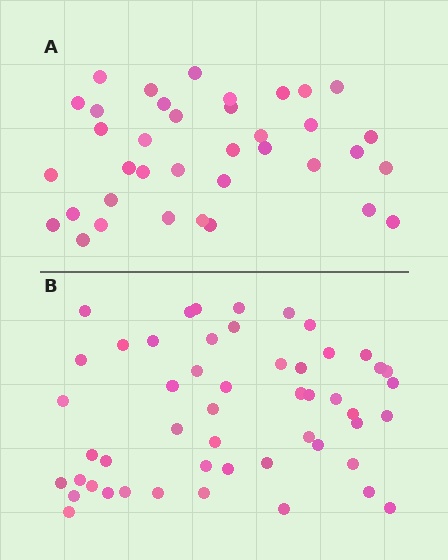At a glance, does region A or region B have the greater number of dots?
Region B (the bottom region) has more dots.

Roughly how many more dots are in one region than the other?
Region B has approximately 15 more dots than region A.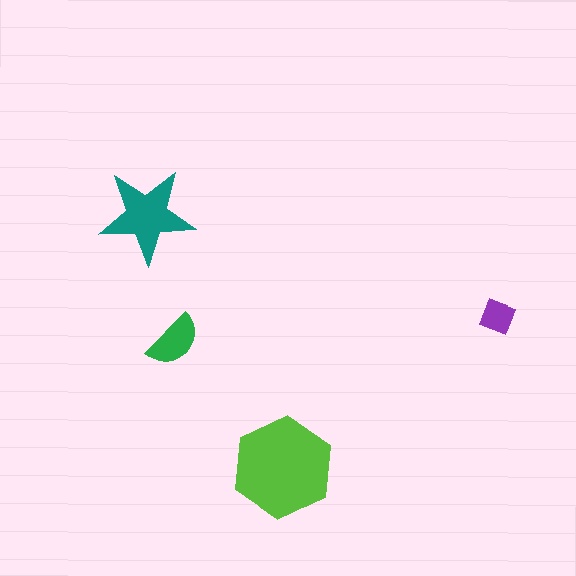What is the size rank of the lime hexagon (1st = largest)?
1st.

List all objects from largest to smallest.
The lime hexagon, the teal star, the green semicircle, the purple diamond.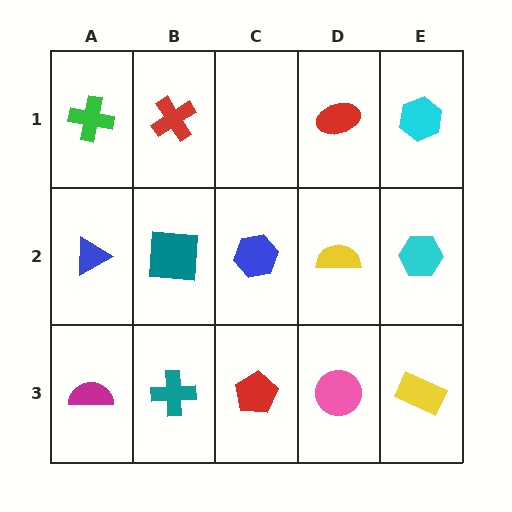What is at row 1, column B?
A red cross.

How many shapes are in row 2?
5 shapes.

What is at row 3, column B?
A teal cross.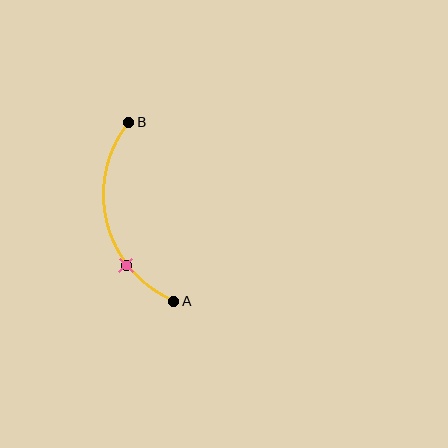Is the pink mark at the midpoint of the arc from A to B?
No. The pink mark lies on the arc but is closer to endpoint A. The arc midpoint would be at the point on the curve equidistant along the arc from both A and B.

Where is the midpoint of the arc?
The arc midpoint is the point on the curve farthest from the straight line joining A and B. It sits to the left of that line.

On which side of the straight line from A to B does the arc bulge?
The arc bulges to the left of the straight line connecting A and B.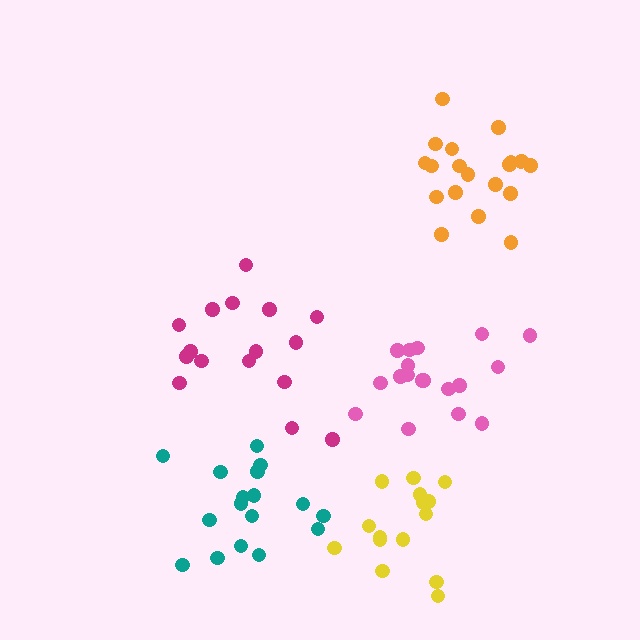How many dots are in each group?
Group 1: 17 dots, Group 2: 15 dots, Group 3: 20 dots, Group 4: 18 dots, Group 5: 16 dots (86 total).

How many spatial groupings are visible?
There are 5 spatial groupings.